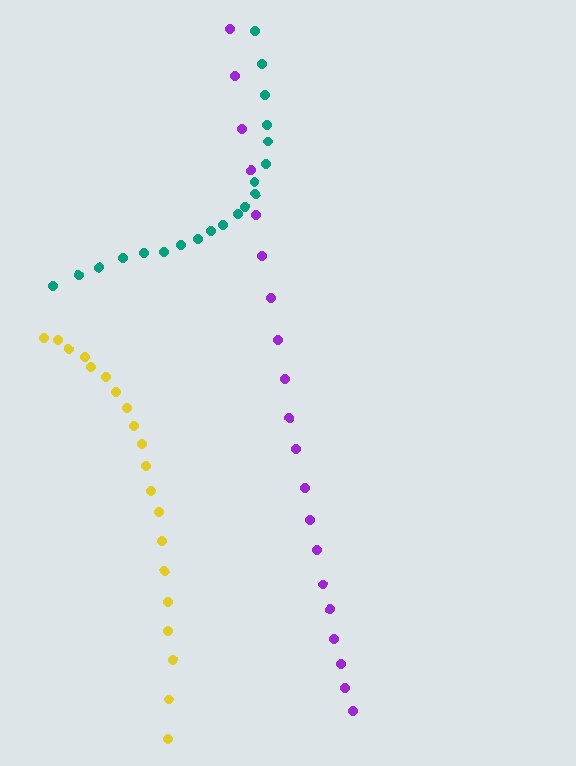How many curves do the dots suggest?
There are 3 distinct paths.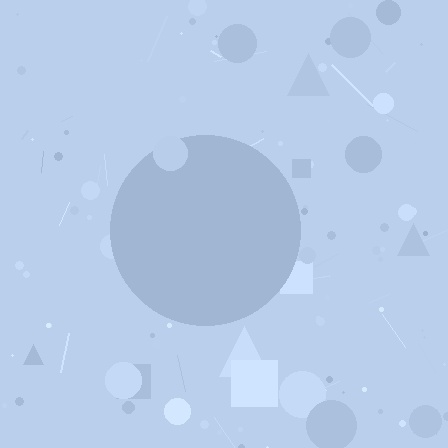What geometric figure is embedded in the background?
A circle is embedded in the background.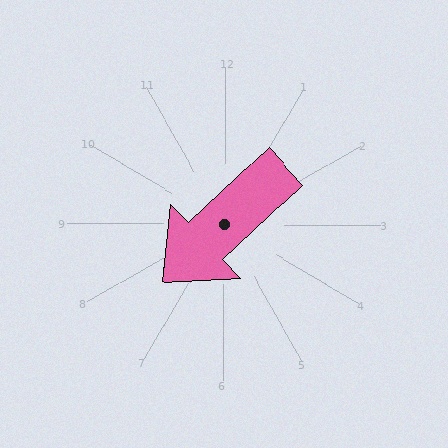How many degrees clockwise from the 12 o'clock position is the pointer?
Approximately 227 degrees.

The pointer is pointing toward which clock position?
Roughly 8 o'clock.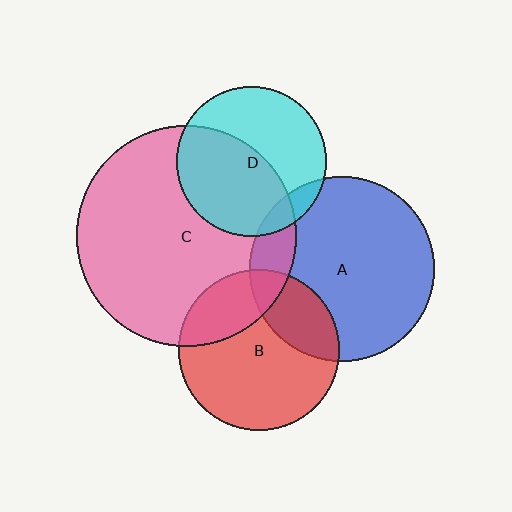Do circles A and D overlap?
Yes.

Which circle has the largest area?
Circle C (pink).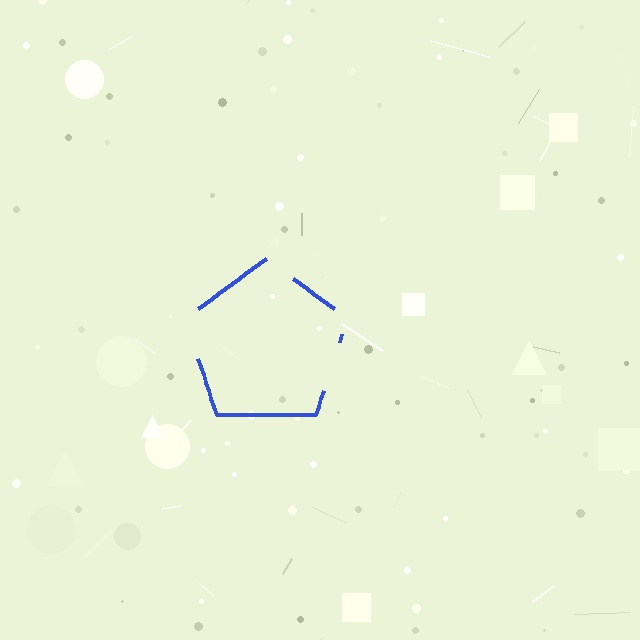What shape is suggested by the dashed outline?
The dashed outline suggests a pentagon.